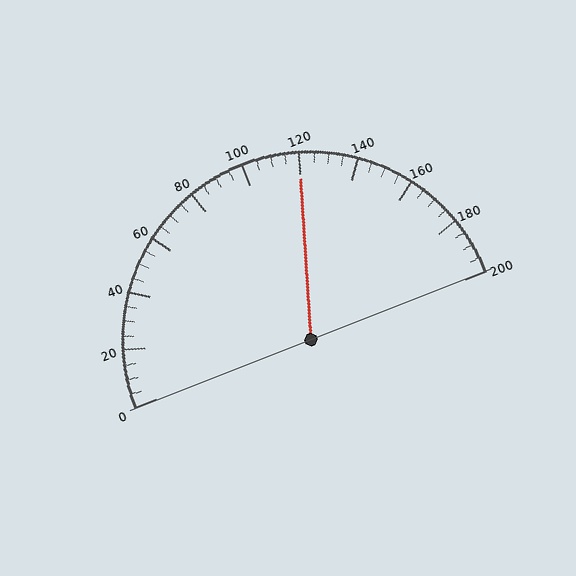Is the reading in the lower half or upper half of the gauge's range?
The reading is in the upper half of the range (0 to 200).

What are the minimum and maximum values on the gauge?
The gauge ranges from 0 to 200.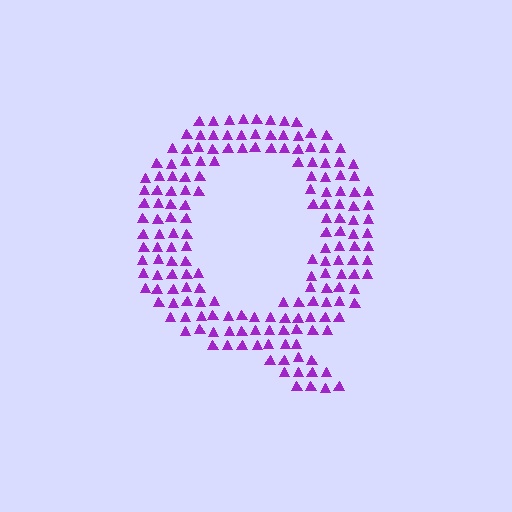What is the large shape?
The large shape is the letter Q.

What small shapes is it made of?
It is made of small triangles.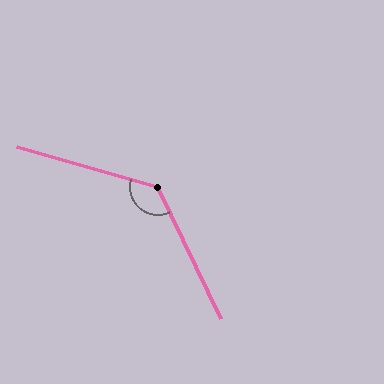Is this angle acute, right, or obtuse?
It is obtuse.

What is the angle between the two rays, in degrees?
Approximately 131 degrees.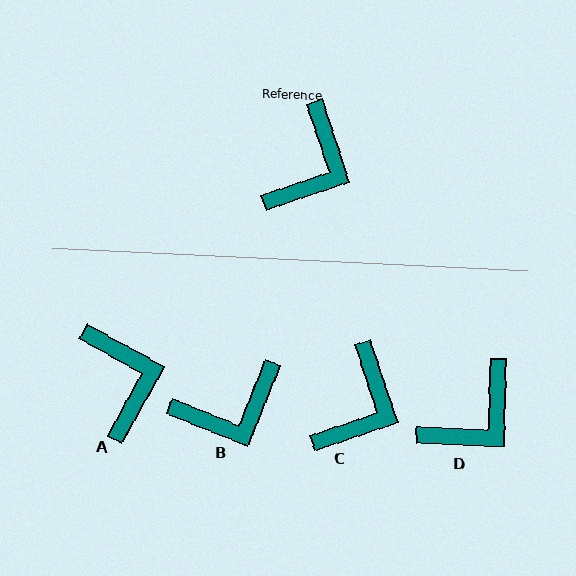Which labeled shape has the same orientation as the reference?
C.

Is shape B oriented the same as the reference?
No, it is off by about 40 degrees.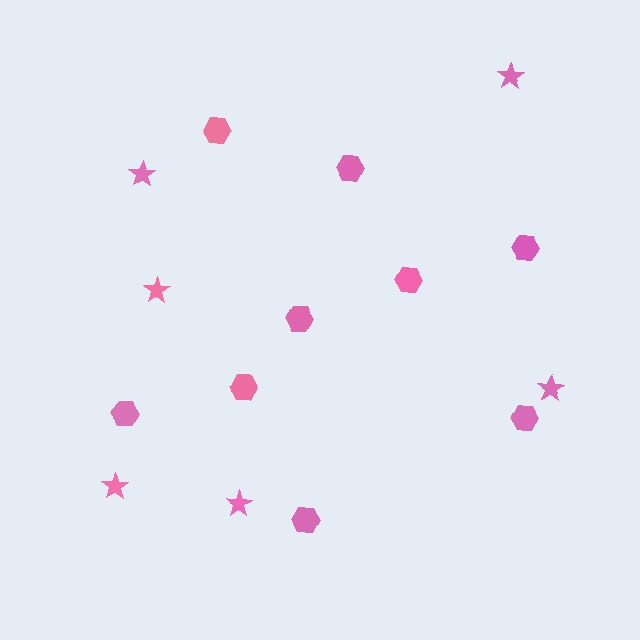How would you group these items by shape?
There are 2 groups: one group of stars (6) and one group of hexagons (9).